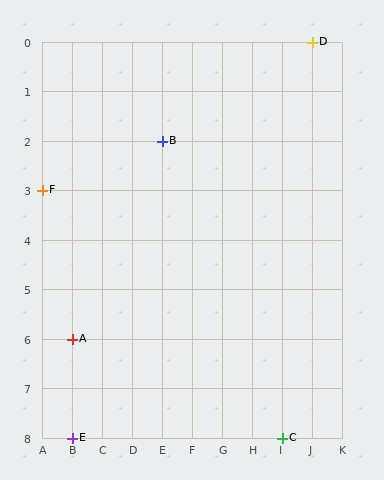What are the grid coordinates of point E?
Point E is at grid coordinates (B, 8).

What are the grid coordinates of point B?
Point B is at grid coordinates (E, 2).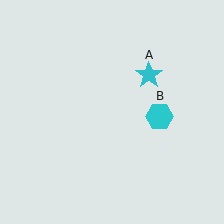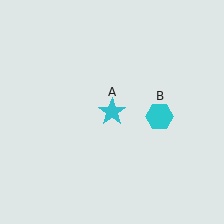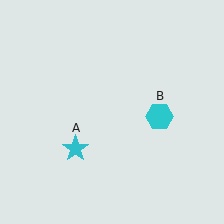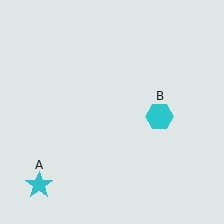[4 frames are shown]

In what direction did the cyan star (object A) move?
The cyan star (object A) moved down and to the left.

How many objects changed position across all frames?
1 object changed position: cyan star (object A).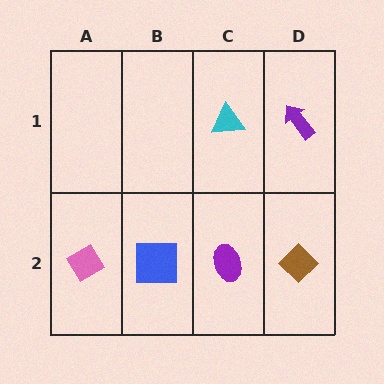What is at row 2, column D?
A brown diamond.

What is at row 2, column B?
A blue square.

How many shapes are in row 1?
2 shapes.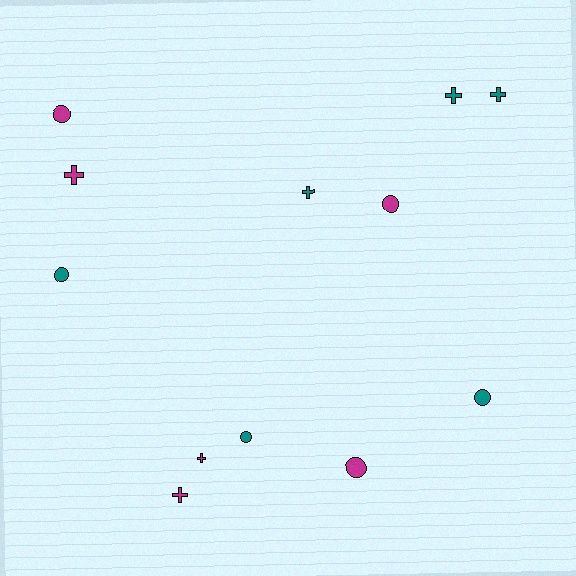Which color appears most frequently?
Magenta, with 6 objects.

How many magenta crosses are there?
There are 3 magenta crosses.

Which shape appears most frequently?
Cross, with 6 objects.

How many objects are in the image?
There are 12 objects.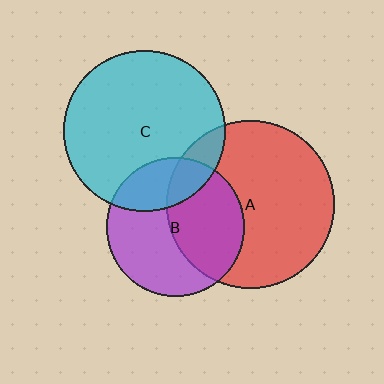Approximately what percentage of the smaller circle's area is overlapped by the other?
Approximately 25%.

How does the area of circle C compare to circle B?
Approximately 1.4 times.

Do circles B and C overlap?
Yes.